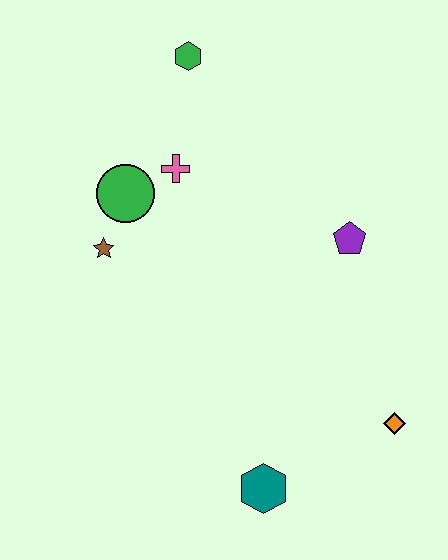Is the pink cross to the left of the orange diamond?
Yes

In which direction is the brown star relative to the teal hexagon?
The brown star is above the teal hexagon.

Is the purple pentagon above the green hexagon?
No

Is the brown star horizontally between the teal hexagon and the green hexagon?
No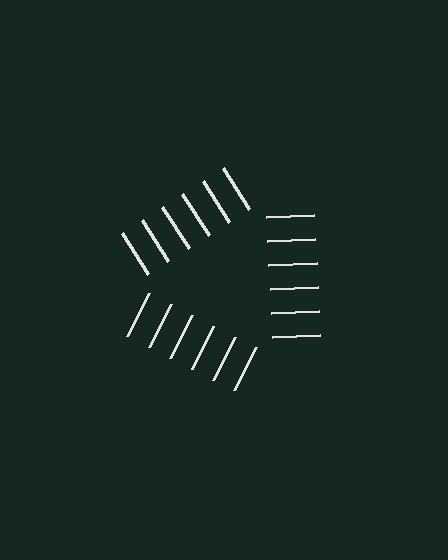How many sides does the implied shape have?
3 sides — the line-ends trace a triangle.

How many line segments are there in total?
18 — 6 along each of the 3 edges.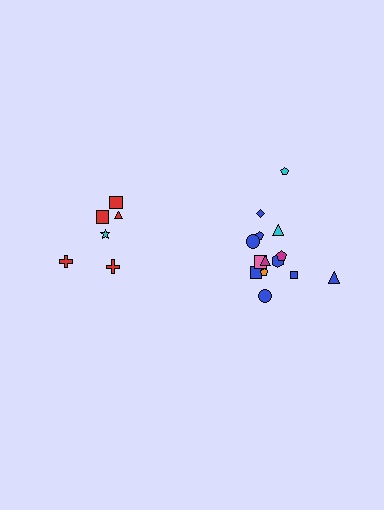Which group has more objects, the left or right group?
The right group.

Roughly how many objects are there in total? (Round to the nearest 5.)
Roughly 20 objects in total.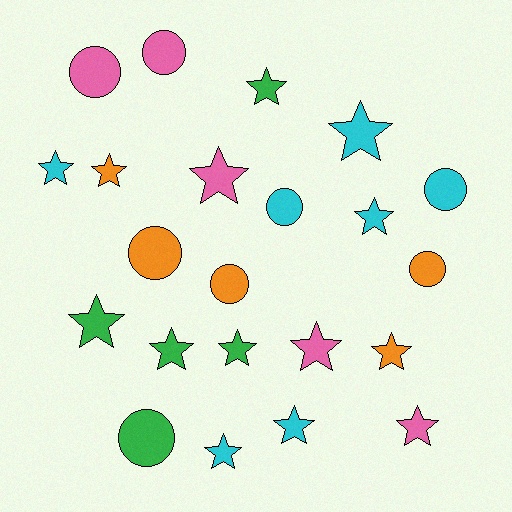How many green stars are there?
There are 4 green stars.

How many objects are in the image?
There are 22 objects.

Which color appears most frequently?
Cyan, with 7 objects.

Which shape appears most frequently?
Star, with 14 objects.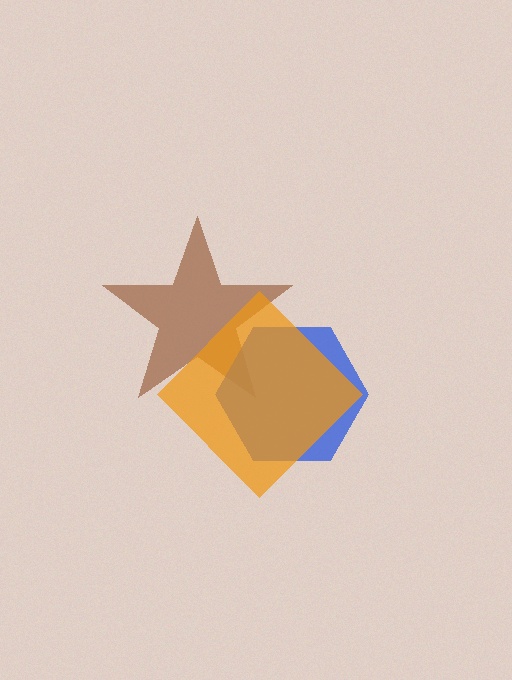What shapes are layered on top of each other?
The layered shapes are: a brown star, a blue hexagon, an orange diamond.